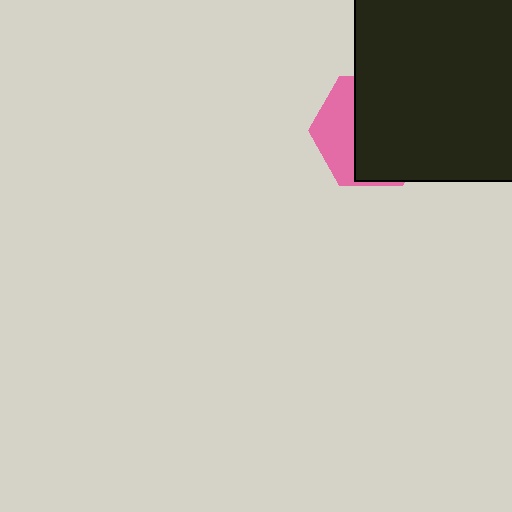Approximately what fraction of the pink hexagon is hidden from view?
Roughly 67% of the pink hexagon is hidden behind the black rectangle.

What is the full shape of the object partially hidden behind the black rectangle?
The partially hidden object is a pink hexagon.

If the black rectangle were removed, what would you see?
You would see the complete pink hexagon.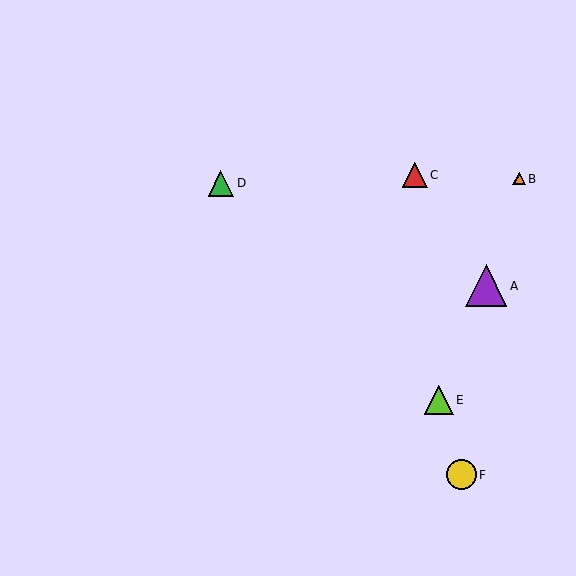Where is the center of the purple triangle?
The center of the purple triangle is at (486, 286).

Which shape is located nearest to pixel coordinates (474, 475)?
The yellow circle (labeled F) at (461, 475) is nearest to that location.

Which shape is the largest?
The purple triangle (labeled A) is the largest.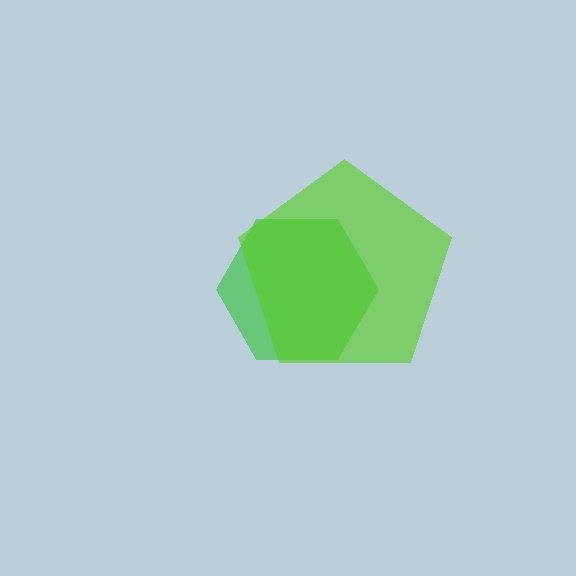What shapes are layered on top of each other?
The layered shapes are: a green hexagon, a lime pentagon.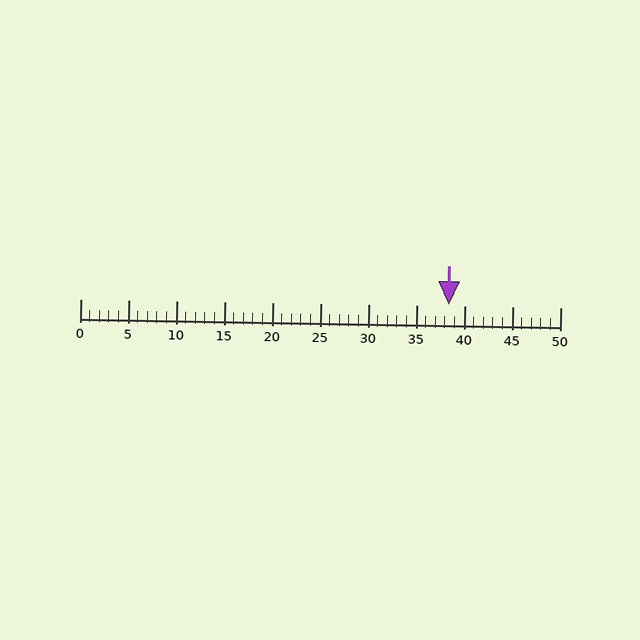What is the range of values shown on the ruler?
The ruler shows values from 0 to 50.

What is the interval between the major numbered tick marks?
The major tick marks are spaced 5 units apart.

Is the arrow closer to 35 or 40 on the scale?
The arrow is closer to 40.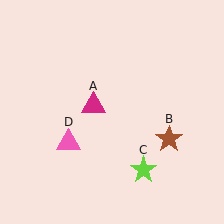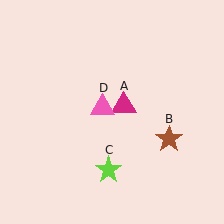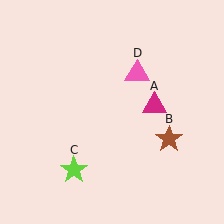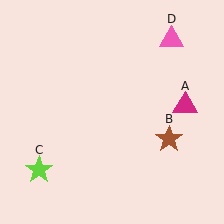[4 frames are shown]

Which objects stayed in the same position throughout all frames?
Brown star (object B) remained stationary.